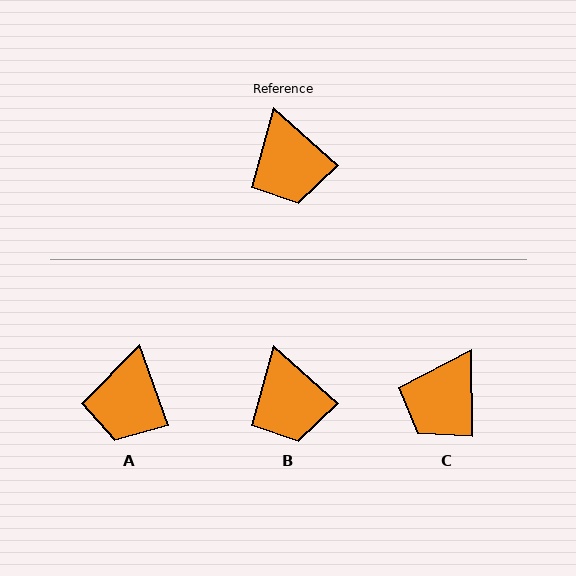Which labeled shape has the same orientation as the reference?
B.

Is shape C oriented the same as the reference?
No, it is off by about 48 degrees.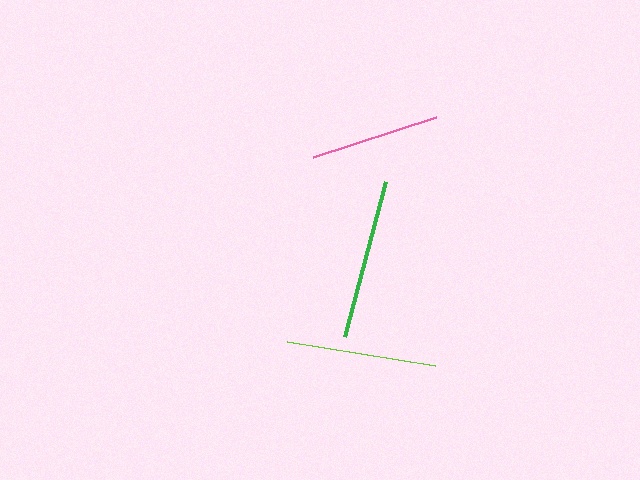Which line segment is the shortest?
The pink line is the shortest at approximately 130 pixels.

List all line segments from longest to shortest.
From longest to shortest: green, lime, pink.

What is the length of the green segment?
The green segment is approximately 161 pixels long.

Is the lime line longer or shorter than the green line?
The green line is longer than the lime line.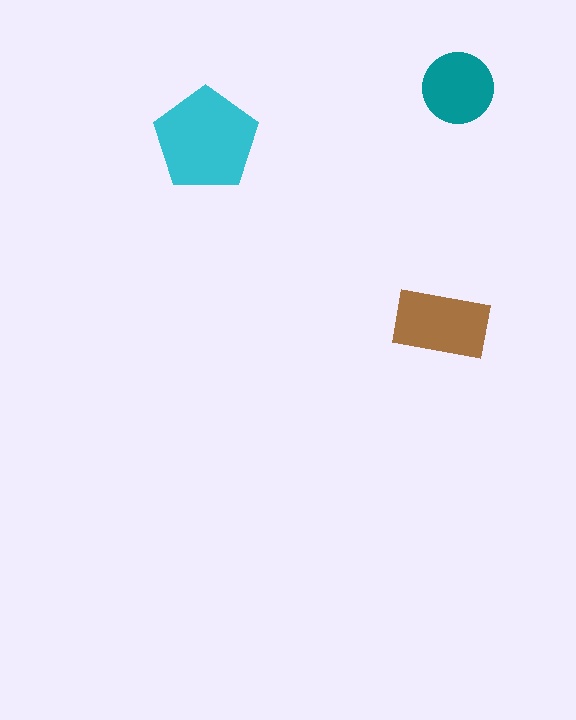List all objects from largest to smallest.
The cyan pentagon, the brown rectangle, the teal circle.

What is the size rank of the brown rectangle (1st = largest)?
2nd.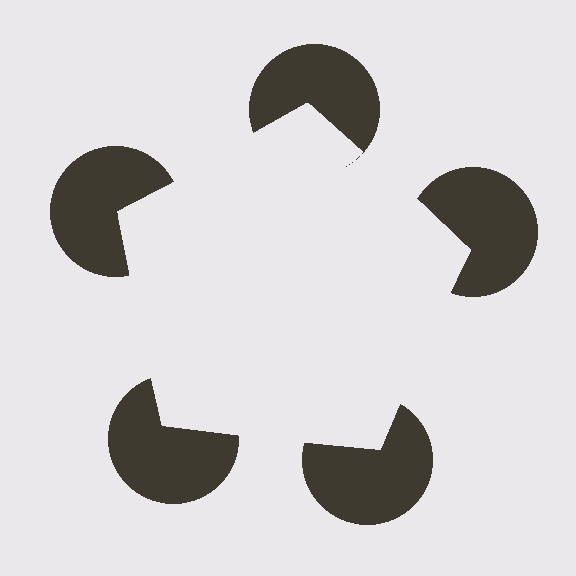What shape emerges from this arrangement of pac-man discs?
An illusory pentagon — its edges are inferred from the aligned wedge cuts in the pac-man discs, not physically drawn.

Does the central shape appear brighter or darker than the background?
It typically appears slightly brighter than the background, even though no actual brightness change is drawn.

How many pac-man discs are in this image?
There are 5 — one at each vertex of the illusory pentagon.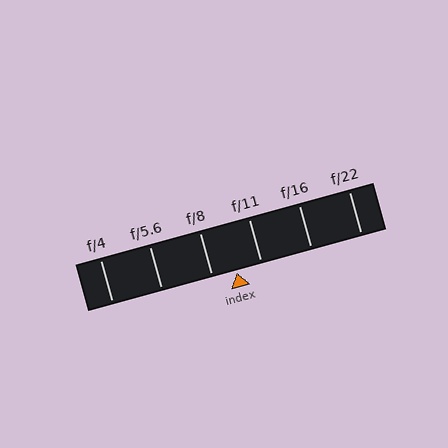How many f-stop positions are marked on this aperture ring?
There are 6 f-stop positions marked.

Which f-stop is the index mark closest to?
The index mark is closest to f/8.